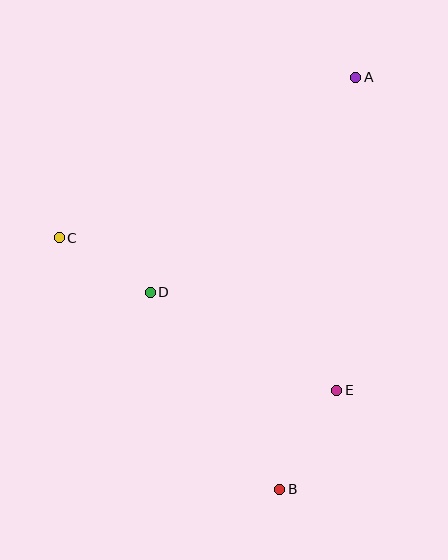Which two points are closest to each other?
Points C and D are closest to each other.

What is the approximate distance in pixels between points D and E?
The distance between D and E is approximately 211 pixels.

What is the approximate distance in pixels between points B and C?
The distance between B and C is approximately 335 pixels.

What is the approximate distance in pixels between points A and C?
The distance between A and C is approximately 337 pixels.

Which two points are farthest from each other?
Points A and B are farthest from each other.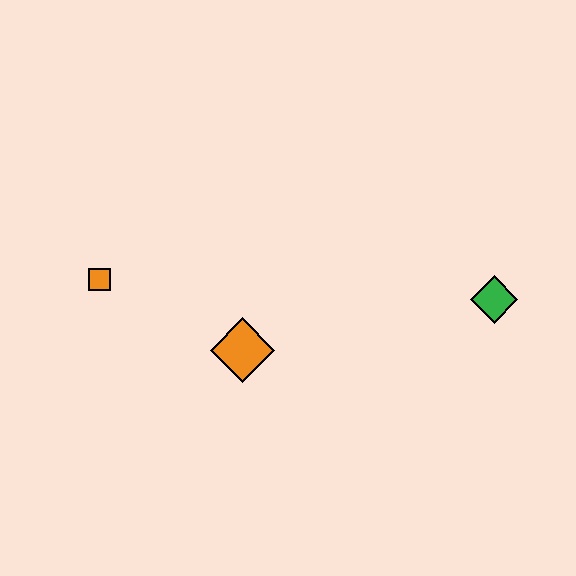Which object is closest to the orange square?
The orange diamond is closest to the orange square.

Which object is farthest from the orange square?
The green diamond is farthest from the orange square.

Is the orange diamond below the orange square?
Yes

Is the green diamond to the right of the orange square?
Yes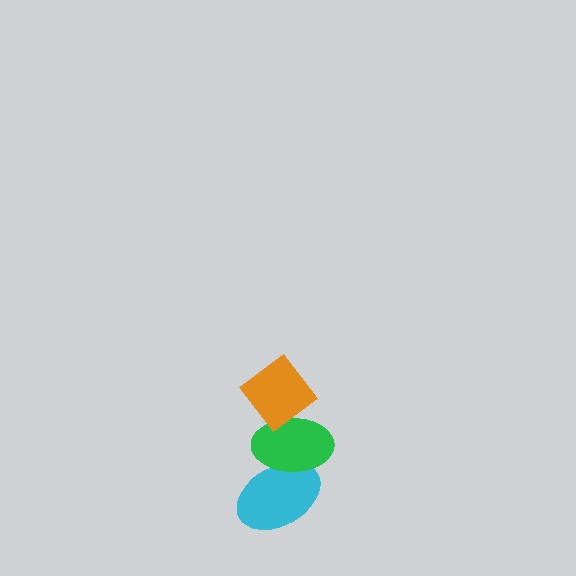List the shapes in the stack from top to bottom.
From top to bottom: the orange diamond, the green ellipse, the cyan ellipse.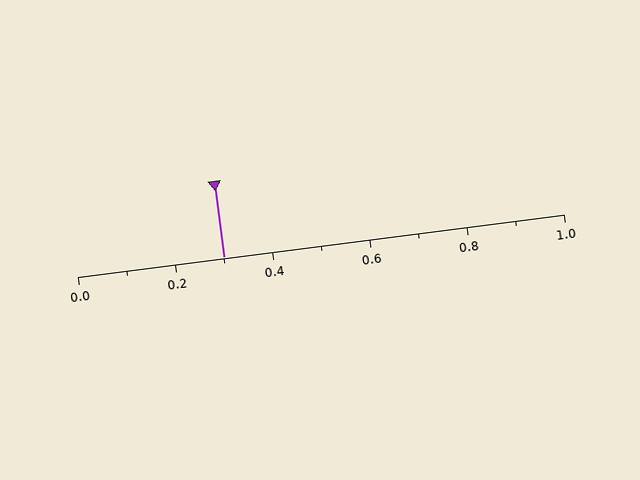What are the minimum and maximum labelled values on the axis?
The axis runs from 0.0 to 1.0.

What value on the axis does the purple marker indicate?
The marker indicates approximately 0.3.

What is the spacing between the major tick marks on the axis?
The major ticks are spaced 0.2 apart.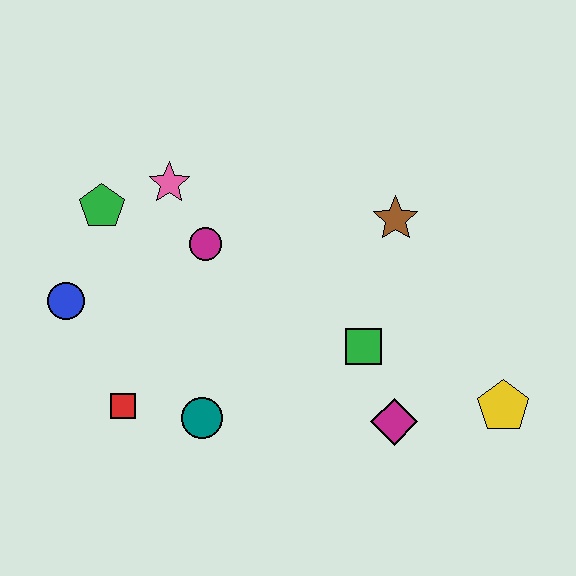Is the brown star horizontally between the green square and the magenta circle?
No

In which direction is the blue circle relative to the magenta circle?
The blue circle is to the left of the magenta circle.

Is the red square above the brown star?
No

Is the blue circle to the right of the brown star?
No